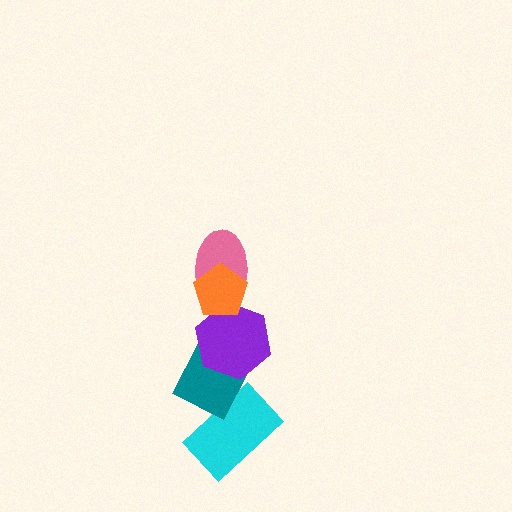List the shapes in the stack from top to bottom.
From top to bottom: the orange pentagon, the pink ellipse, the purple hexagon, the teal diamond, the cyan rectangle.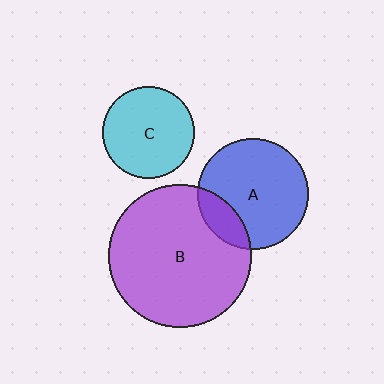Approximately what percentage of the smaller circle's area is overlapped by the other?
Approximately 20%.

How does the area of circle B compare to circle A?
Approximately 1.7 times.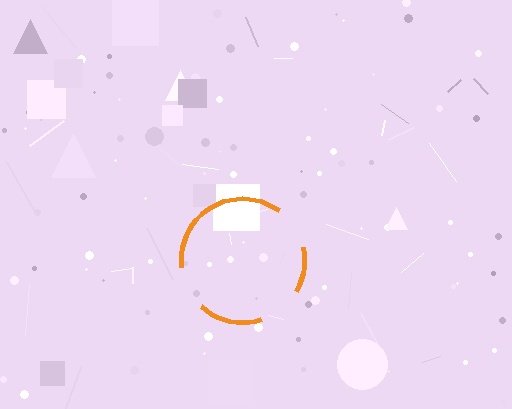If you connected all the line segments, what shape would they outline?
They would outline a circle.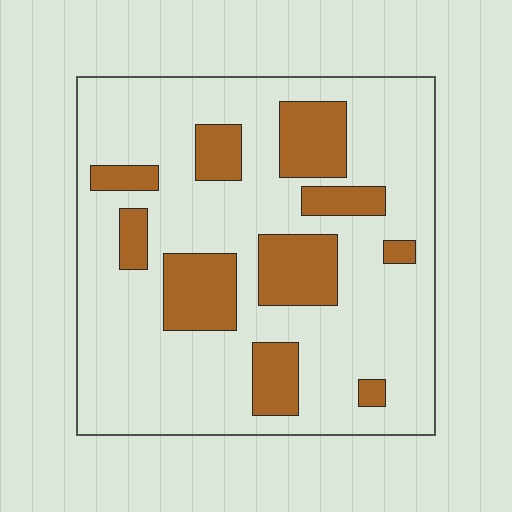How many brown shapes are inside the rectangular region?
10.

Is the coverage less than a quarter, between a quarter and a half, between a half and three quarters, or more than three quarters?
Less than a quarter.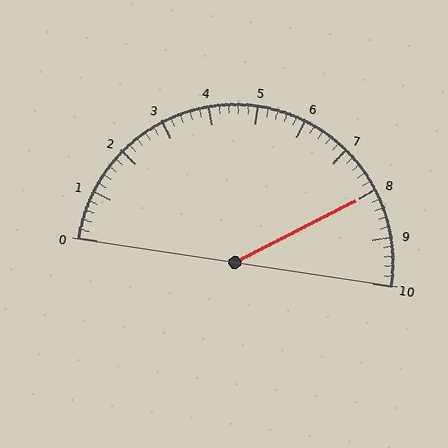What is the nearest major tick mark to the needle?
The nearest major tick mark is 8.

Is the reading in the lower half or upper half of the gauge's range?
The reading is in the upper half of the range (0 to 10).